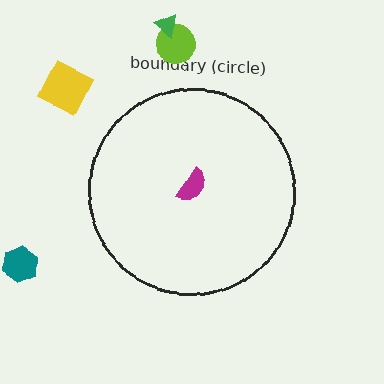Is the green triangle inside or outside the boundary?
Outside.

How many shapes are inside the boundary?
1 inside, 4 outside.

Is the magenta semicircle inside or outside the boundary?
Inside.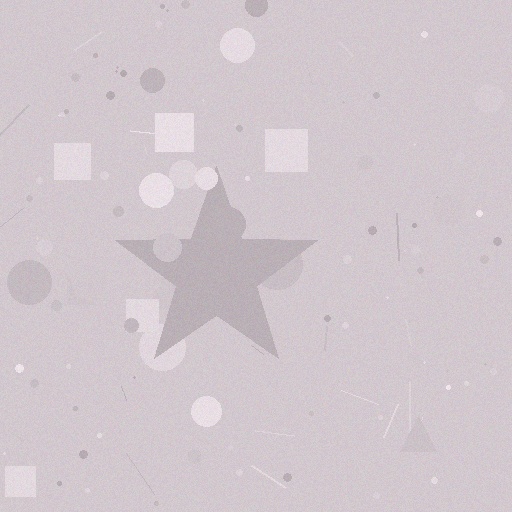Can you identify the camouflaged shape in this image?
The camouflaged shape is a star.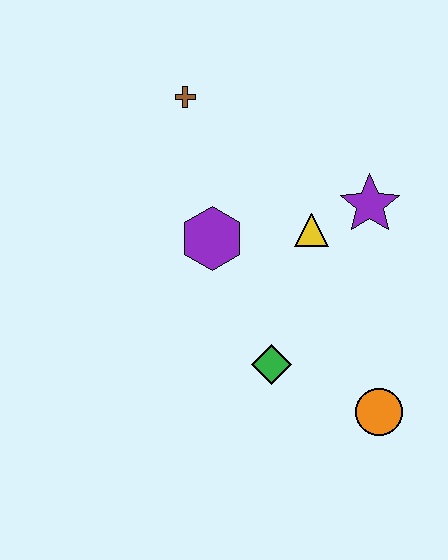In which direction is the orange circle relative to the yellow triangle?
The orange circle is below the yellow triangle.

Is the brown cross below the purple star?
No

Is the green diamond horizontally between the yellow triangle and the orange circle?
No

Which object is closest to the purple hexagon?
The yellow triangle is closest to the purple hexagon.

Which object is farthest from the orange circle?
The brown cross is farthest from the orange circle.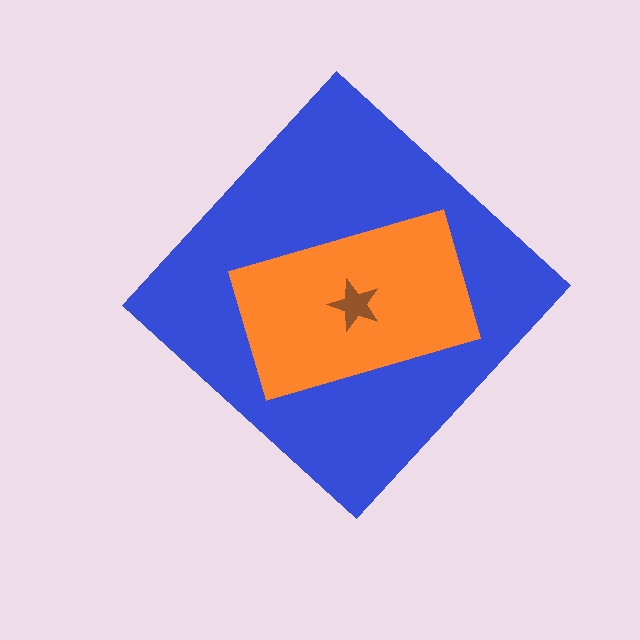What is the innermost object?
The brown star.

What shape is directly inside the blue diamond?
The orange rectangle.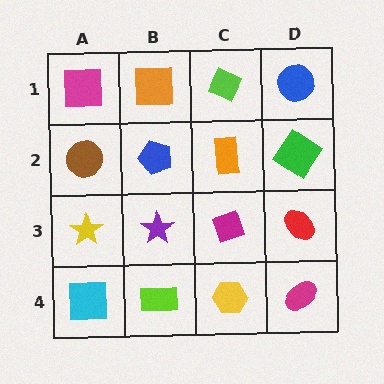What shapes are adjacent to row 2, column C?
A lime diamond (row 1, column C), a magenta diamond (row 3, column C), a blue pentagon (row 2, column B), a green diamond (row 2, column D).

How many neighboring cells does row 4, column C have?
3.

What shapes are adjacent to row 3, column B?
A blue pentagon (row 2, column B), a lime rectangle (row 4, column B), a yellow star (row 3, column A), a magenta diamond (row 3, column C).